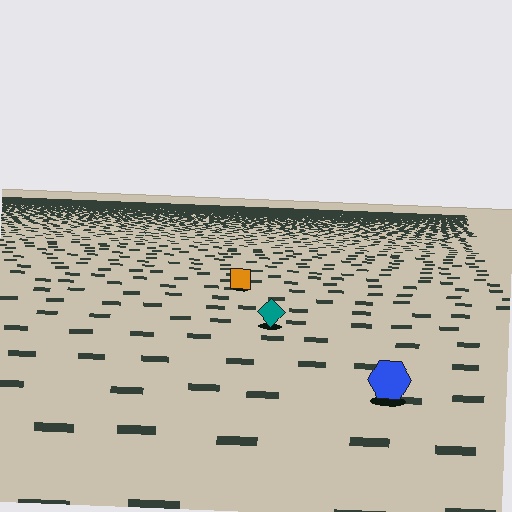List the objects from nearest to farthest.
From nearest to farthest: the blue hexagon, the teal diamond, the orange square.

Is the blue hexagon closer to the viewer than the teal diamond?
Yes. The blue hexagon is closer — you can tell from the texture gradient: the ground texture is coarser near it.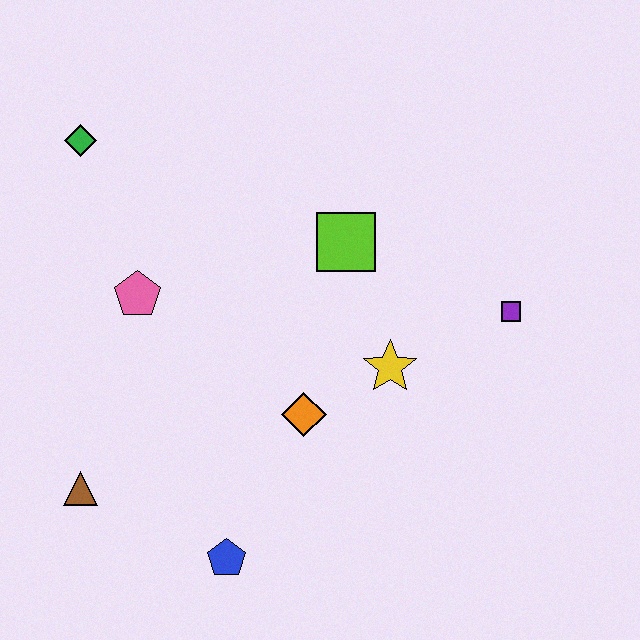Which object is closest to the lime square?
The yellow star is closest to the lime square.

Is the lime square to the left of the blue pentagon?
No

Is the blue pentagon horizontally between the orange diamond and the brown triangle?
Yes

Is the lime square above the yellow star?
Yes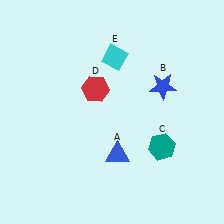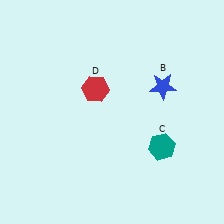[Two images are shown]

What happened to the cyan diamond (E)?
The cyan diamond (E) was removed in Image 2. It was in the top-right area of Image 1.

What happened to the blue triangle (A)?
The blue triangle (A) was removed in Image 2. It was in the bottom-right area of Image 1.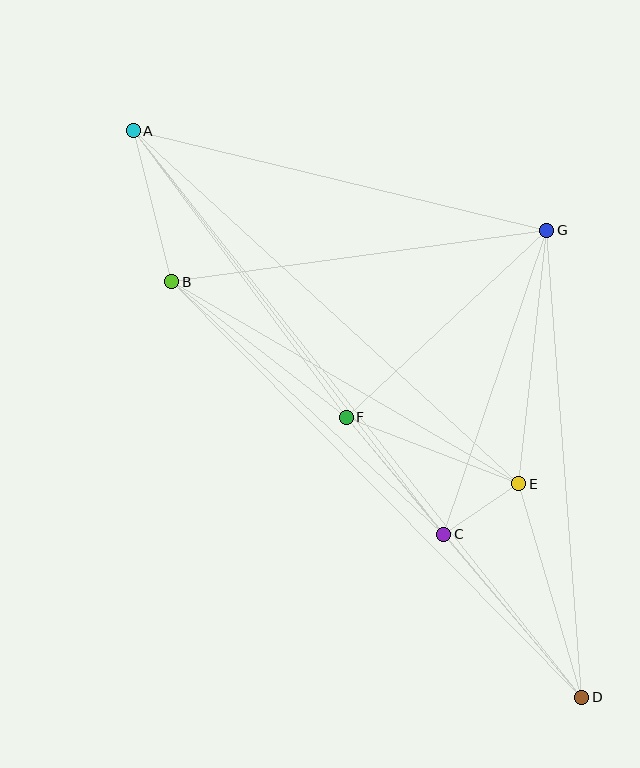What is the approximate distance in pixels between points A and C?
The distance between A and C is approximately 509 pixels.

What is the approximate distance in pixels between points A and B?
The distance between A and B is approximately 156 pixels.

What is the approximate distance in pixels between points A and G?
The distance between A and G is approximately 425 pixels.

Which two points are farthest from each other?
Points A and D are farthest from each other.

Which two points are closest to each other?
Points C and E are closest to each other.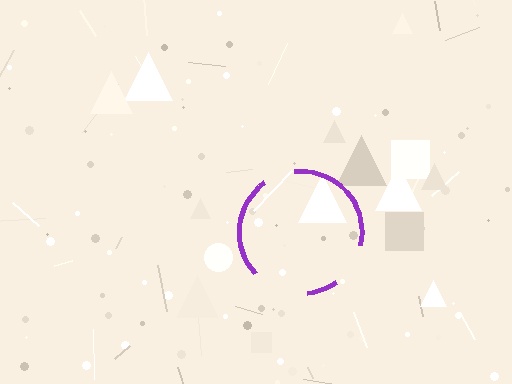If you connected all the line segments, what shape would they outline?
They would outline a circle.